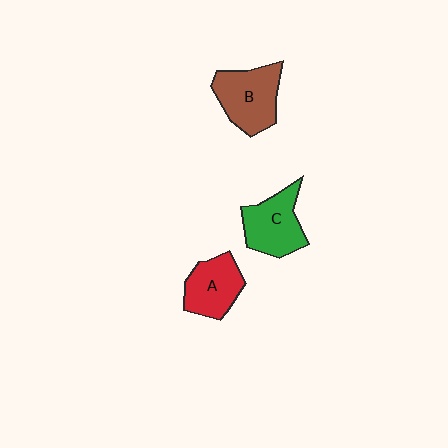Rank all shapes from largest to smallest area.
From largest to smallest: B (brown), C (green), A (red).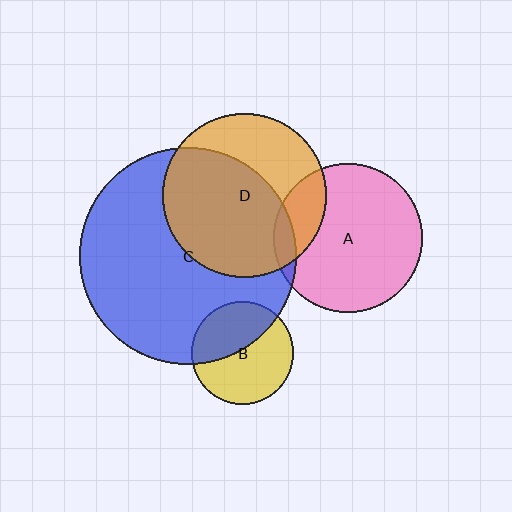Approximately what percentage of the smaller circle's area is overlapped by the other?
Approximately 20%.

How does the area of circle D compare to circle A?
Approximately 1.2 times.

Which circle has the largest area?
Circle C (blue).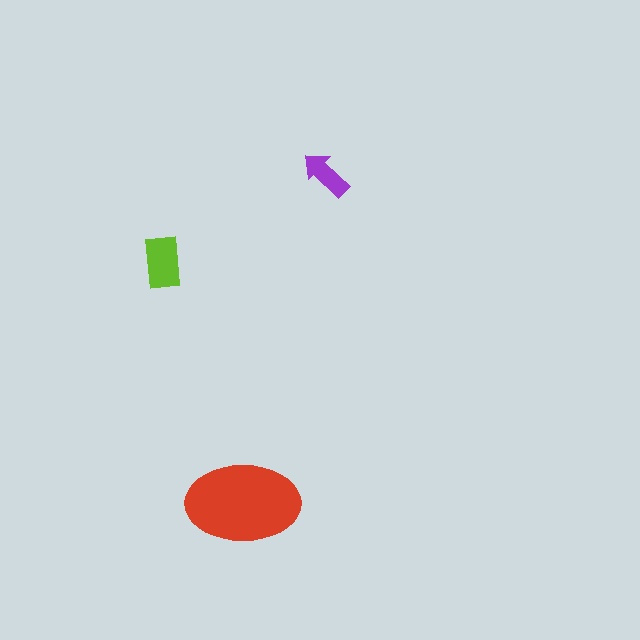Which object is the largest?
The red ellipse.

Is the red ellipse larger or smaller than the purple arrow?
Larger.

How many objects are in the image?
There are 3 objects in the image.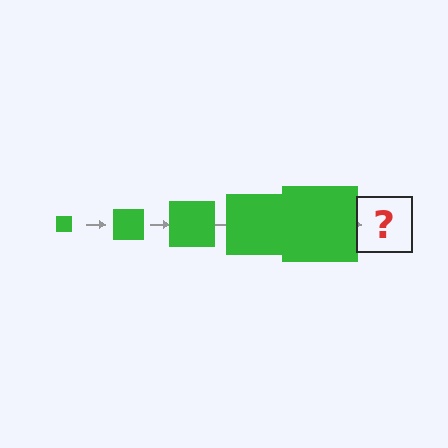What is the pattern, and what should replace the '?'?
The pattern is that the square gets progressively larger each step. The '?' should be a green square, larger than the previous one.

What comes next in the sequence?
The next element should be a green square, larger than the previous one.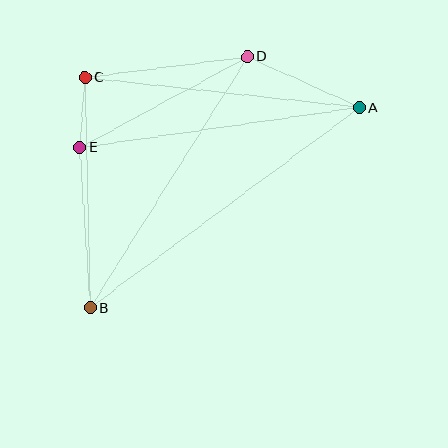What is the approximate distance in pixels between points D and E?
The distance between D and E is approximately 190 pixels.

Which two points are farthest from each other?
Points A and B are farthest from each other.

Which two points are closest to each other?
Points C and E are closest to each other.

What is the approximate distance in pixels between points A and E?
The distance between A and E is approximately 283 pixels.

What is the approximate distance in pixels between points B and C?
The distance between B and C is approximately 230 pixels.